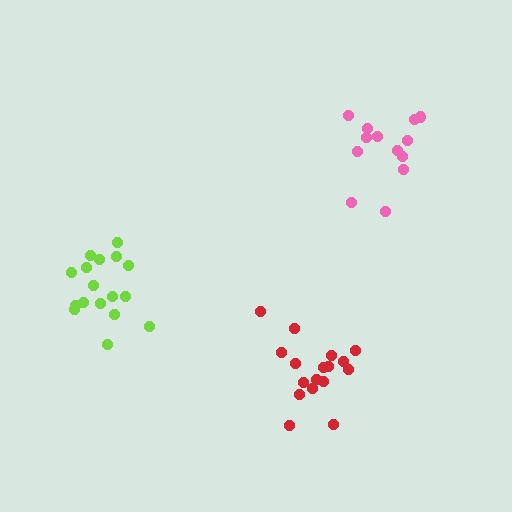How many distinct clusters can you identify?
There are 3 distinct clusters.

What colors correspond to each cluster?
The clusters are colored: pink, lime, red.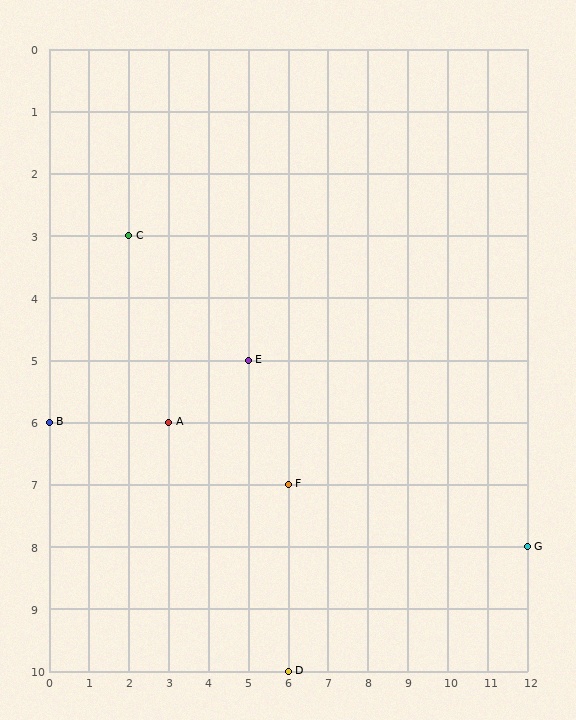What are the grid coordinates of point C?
Point C is at grid coordinates (2, 3).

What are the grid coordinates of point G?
Point G is at grid coordinates (12, 8).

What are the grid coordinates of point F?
Point F is at grid coordinates (6, 7).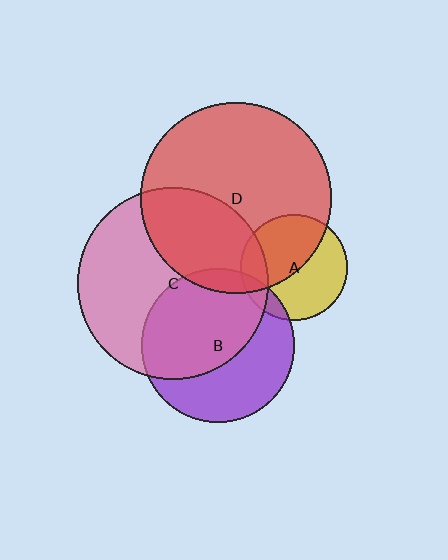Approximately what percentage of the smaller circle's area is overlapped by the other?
Approximately 35%.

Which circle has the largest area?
Circle D (red).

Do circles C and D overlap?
Yes.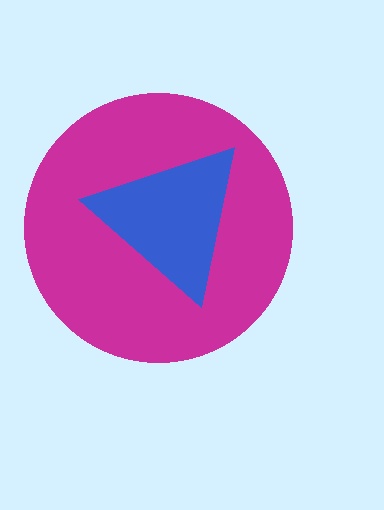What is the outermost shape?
The magenta circle.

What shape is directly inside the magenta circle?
The blue triangle.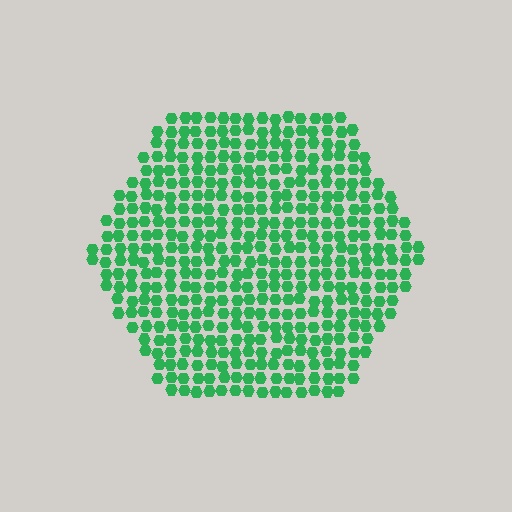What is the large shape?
The large shape is a hexagon.